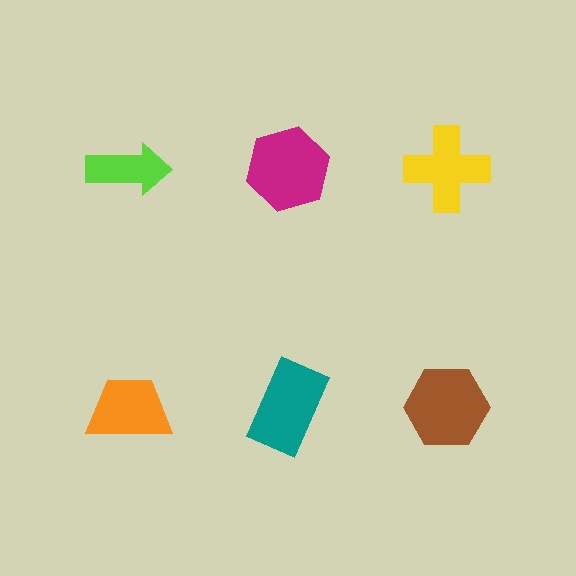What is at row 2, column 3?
A brown hexagon.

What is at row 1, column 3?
A yellow cross.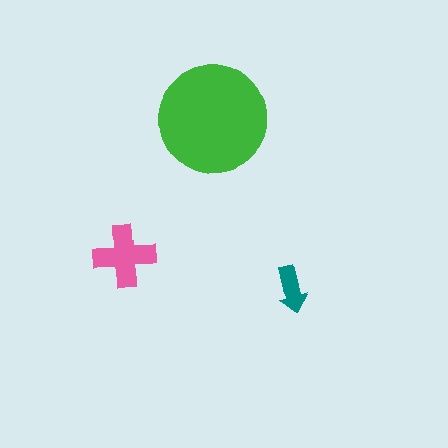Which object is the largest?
The green circle.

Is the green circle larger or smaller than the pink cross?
Larger.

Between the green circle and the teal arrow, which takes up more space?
The green circle.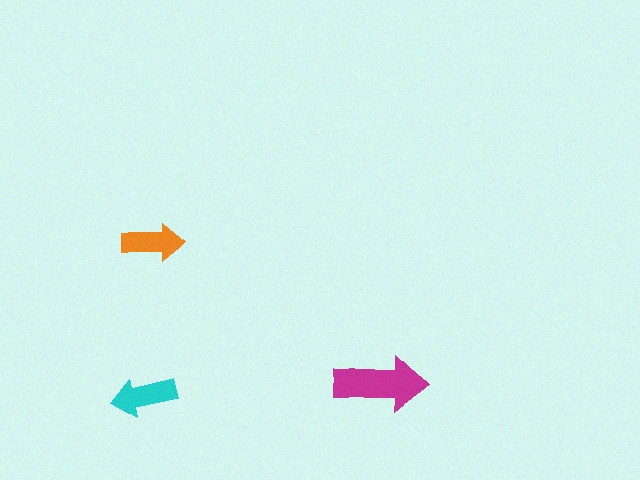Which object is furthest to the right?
The magenta arrow is rightmost.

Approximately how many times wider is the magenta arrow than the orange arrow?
About 1.5 times wider.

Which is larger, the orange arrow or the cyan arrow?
The cyan one.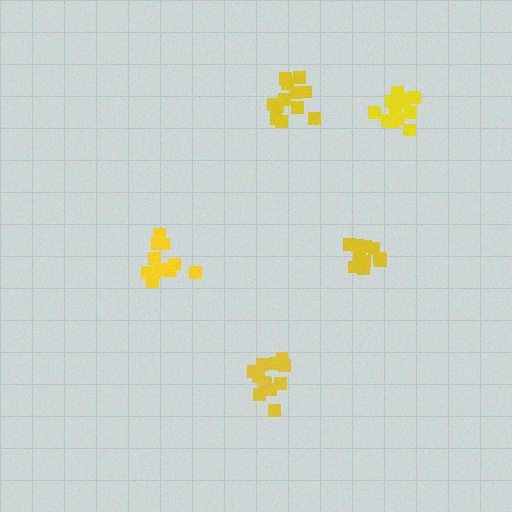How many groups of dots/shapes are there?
There are 5 groups.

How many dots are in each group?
Group 1: 13 dots, Group 2: 13 dots, Group 3: 11 dots, Group 4: 11 dots, Group 5: 12 dots (60 total).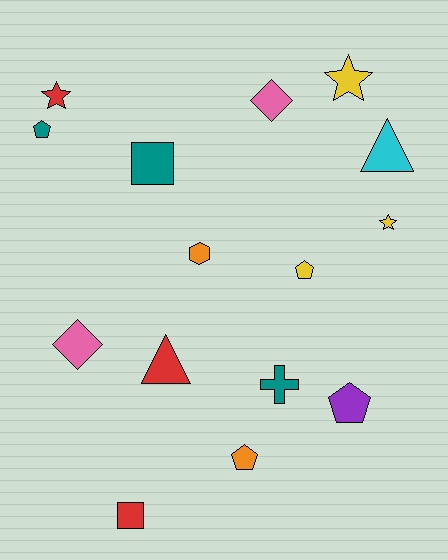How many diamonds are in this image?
There are 2 diamonds.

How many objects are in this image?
There are 15 objects.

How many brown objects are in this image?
There are no brown objects.